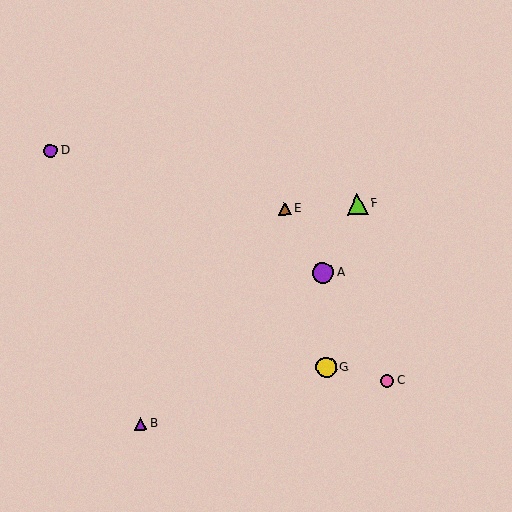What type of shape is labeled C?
Shape C is a pink circle.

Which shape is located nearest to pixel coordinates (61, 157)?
The purple circle (labeled D) at (51, 151) is nearest to that location.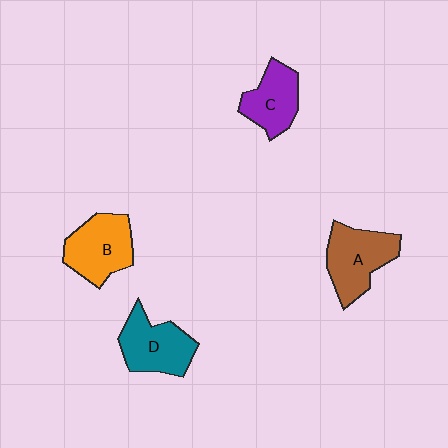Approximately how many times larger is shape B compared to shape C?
Approximately 1.2 times.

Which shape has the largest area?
Shape A (brown).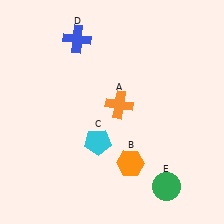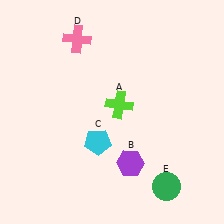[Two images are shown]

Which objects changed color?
A changed from orange to lime. B changed from orange to purple. D changed from blue to pink.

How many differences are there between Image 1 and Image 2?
There are 3 differences between the two images.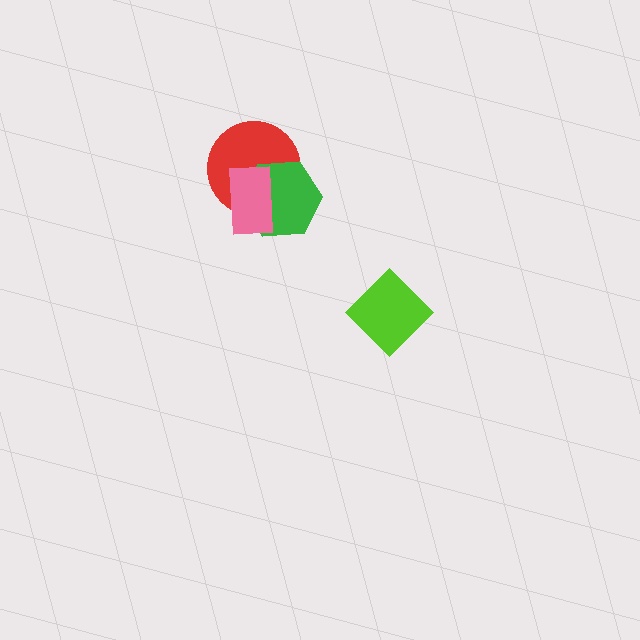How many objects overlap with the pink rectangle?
2 objects overlap with the pink rectangle.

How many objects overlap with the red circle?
2 objects overlap with the red circle.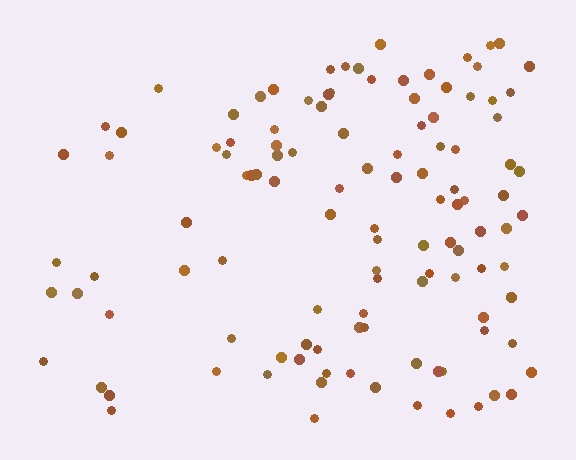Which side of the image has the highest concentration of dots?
The right.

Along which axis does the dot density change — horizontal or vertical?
Horizontal.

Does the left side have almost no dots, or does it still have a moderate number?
Still a moderate number, just noticeably fewer than the right.